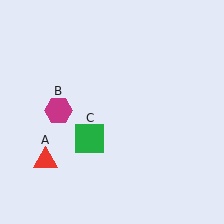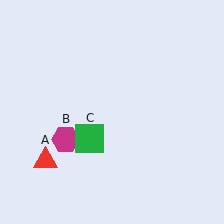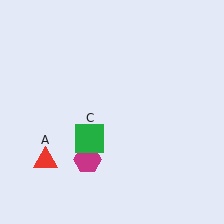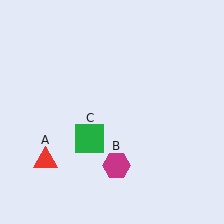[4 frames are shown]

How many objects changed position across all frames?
1 object changed position: magenta hexagon (object B).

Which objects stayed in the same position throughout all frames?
Red triangle (object A) and green square (object C) remained stationary.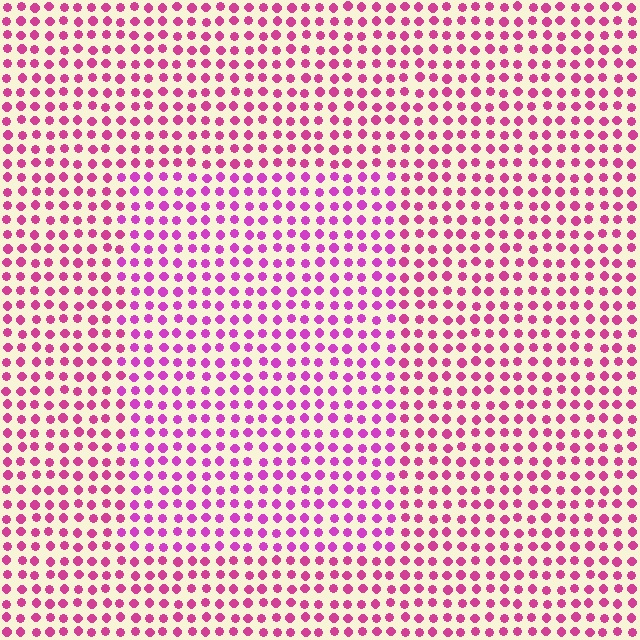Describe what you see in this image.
The image is filled with small magenta elements in a uniform arrangement. A rectangle-shaped region is visible where the elements are tinted to a slightly different hue, forming a subtle color boundary.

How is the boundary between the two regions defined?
The boundary is defined purely by a slight shift in hue (about 20 degrees). Spacing, size, and orientation are identical on both sides.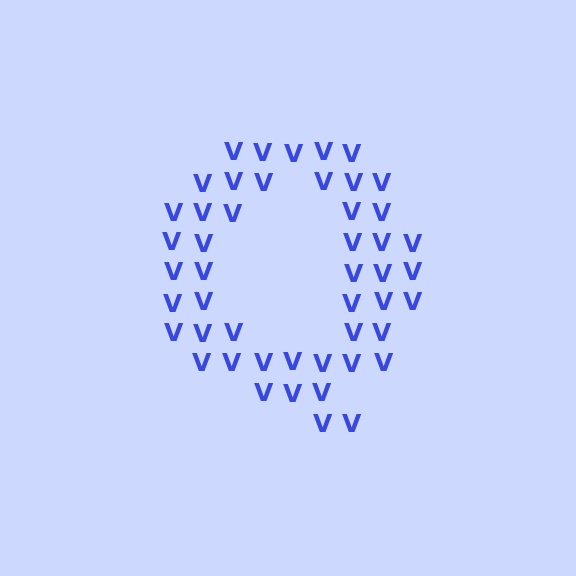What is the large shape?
The large shape is the letter Q.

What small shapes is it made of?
It is made of small letter V's.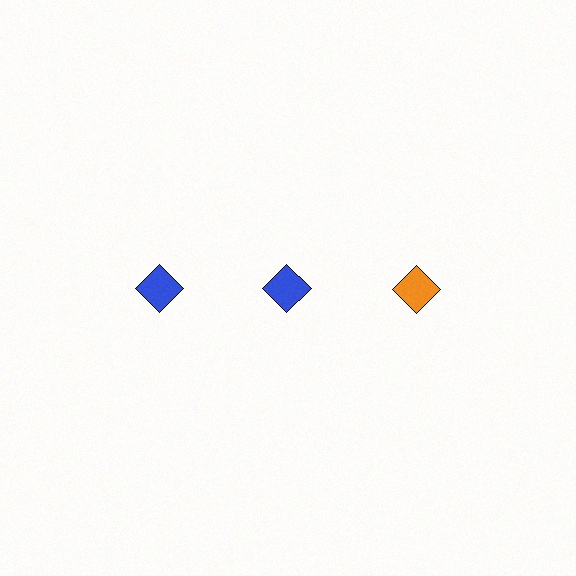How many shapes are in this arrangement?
There are 3 shapes arranged in a grid pattern.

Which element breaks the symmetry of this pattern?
The orange diamond in the top row, center column breaks the symmetry. All other shapes are blue diamonds.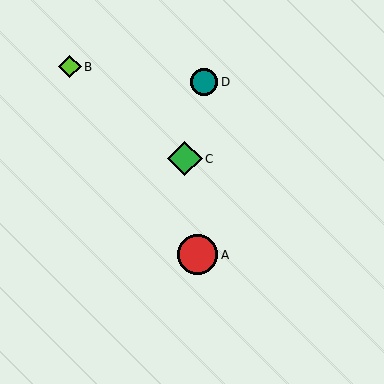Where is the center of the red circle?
The center of the red circle is at (198, 255).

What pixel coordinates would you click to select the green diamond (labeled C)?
Click at (185, 159) to select the green diamond C.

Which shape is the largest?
The red circle (labeled A) is the largest.